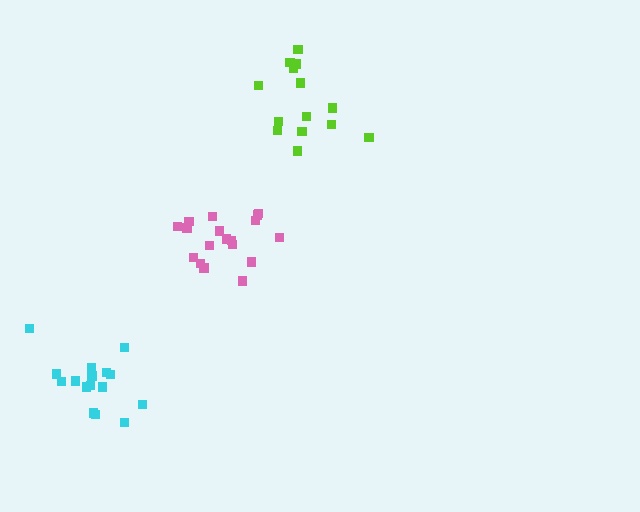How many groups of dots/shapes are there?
There are 3 groups.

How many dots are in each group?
Group 1: 18 dots, Group 2: 14 dots, Group 3: 16 dots (48 total).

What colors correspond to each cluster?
The clusters are colored: pink, lime, cyan.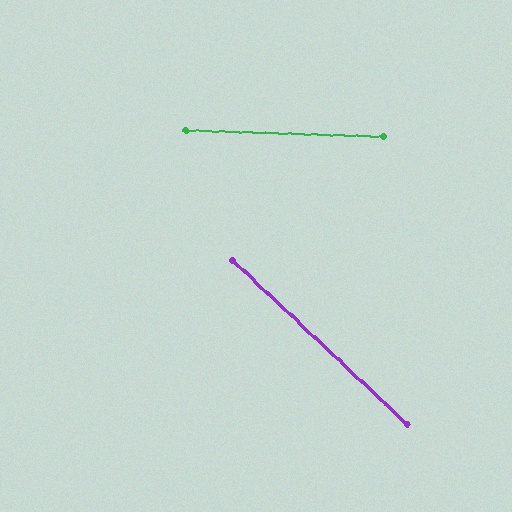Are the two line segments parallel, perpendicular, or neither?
Neither parallel nor perpendicular — they differ by about 41°.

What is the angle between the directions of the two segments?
Approximately 41 degrees.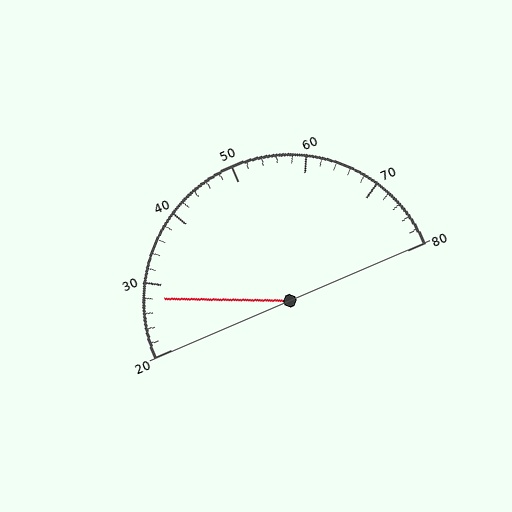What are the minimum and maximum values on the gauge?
The gauge ranges from 20 to 80.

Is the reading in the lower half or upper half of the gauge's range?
The reading is in the lower half of the range (20 to 80).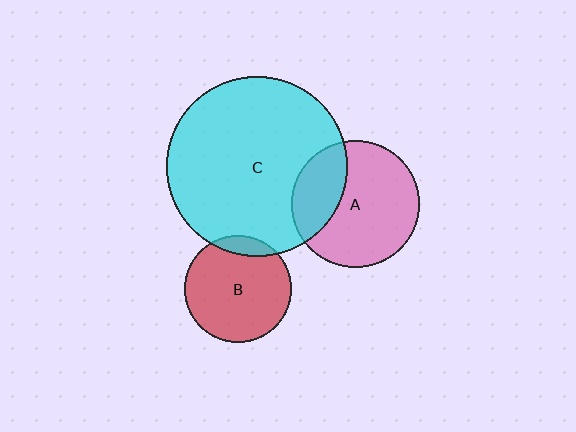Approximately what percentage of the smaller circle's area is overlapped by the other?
Approximately 10%.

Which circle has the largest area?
Circle C (cyan).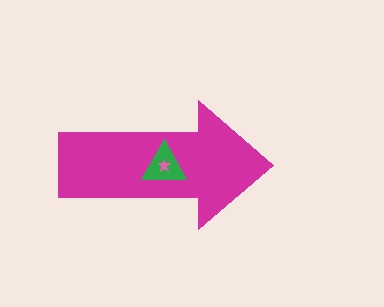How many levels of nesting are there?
3.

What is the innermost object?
The pink star.